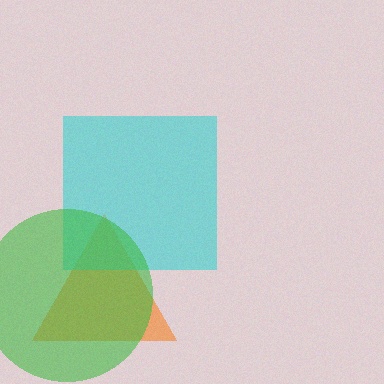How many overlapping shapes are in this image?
There are 3 overlapping shapes in the image.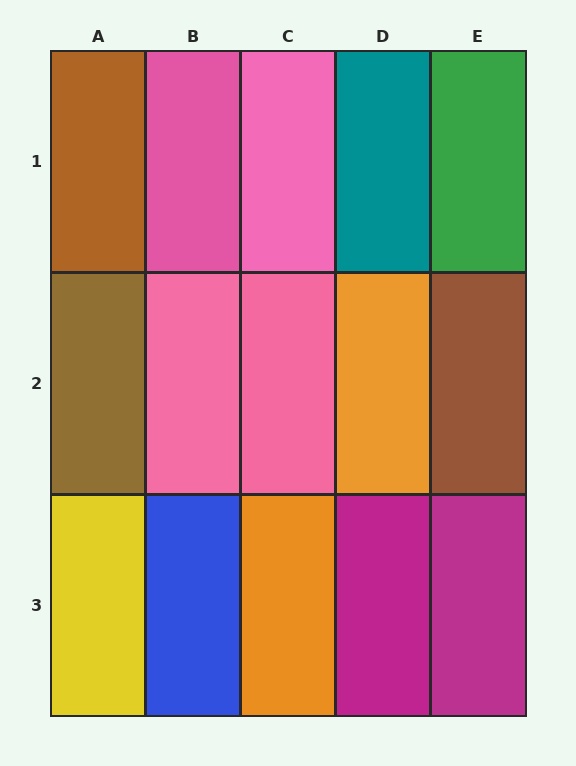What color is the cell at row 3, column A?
Yellow.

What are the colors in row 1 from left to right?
Brown, pink, pink, teal, green.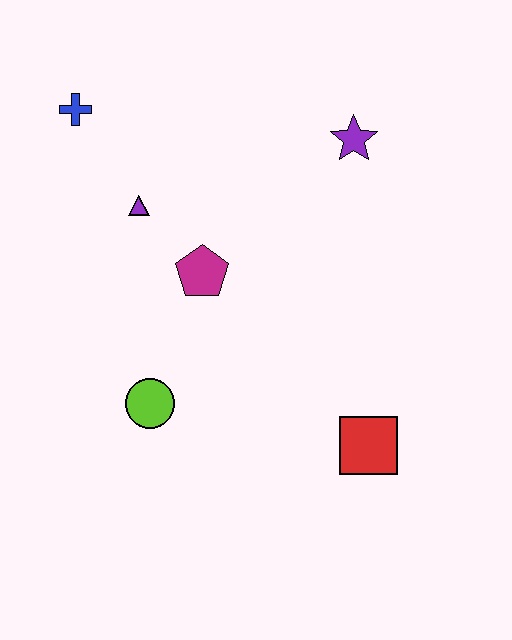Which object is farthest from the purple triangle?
The red square is farthest from the purple triangle.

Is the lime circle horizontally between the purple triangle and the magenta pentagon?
Yes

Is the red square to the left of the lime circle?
No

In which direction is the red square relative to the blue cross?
The red square is below the blue cross.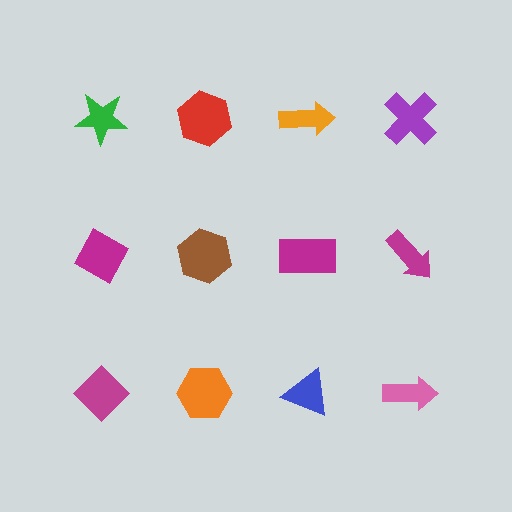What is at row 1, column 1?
A green star.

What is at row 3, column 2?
An orange hexagon.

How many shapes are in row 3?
4 shapes.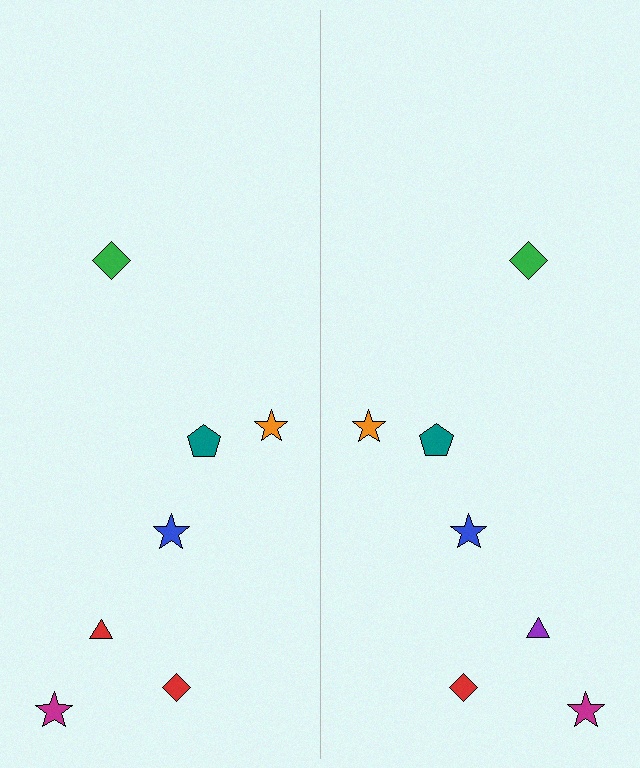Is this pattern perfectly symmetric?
No, the pattern is not perfectly symmetric. The purple triangle on the right side breaks the symmetry — its mirror counterpart is red.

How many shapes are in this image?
There are 14 shapes in this image.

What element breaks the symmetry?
The purple triangle on the right side breaks the symmetry — its mirror counterpart is red.